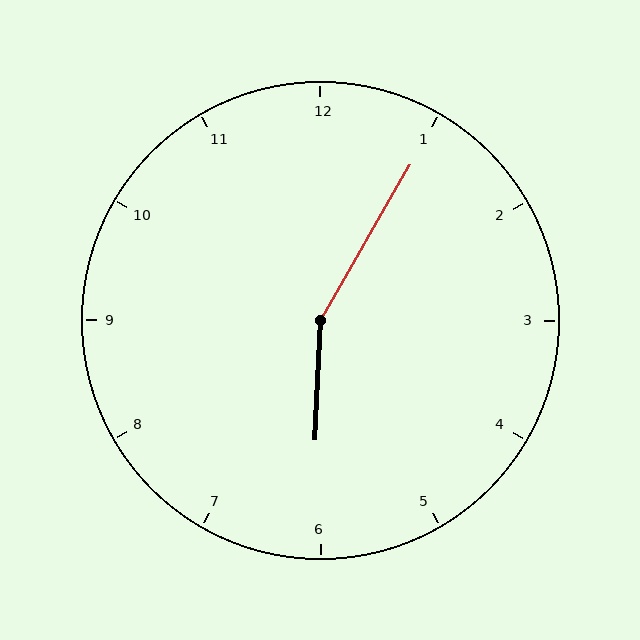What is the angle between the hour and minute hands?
Approximately 152 degrees.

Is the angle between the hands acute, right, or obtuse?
It is obtuse.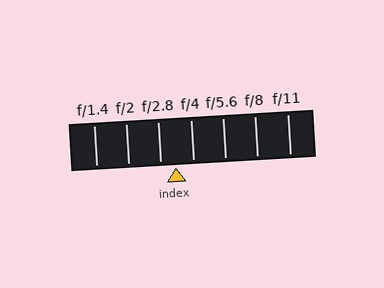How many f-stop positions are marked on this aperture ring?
There are 7 f-stop positions marked.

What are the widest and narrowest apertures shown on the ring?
The widest aperture shown is f/1.4 and the narrowest is f/11.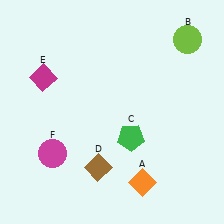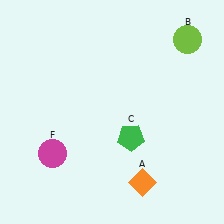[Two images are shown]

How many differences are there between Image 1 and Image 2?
There are 2 differences between the two images.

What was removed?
The brown diamond (D), the magenta diamond (E) were removed in Image 2.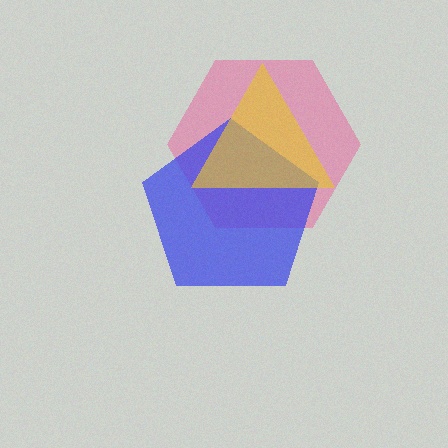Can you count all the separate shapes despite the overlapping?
Yes, there are 3 separate shapes.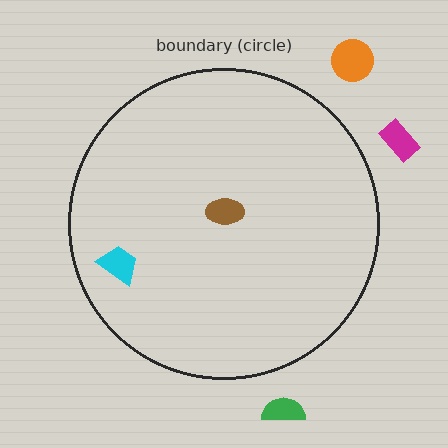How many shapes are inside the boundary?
2 inside, 3 outside.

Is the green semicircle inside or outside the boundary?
Outside.